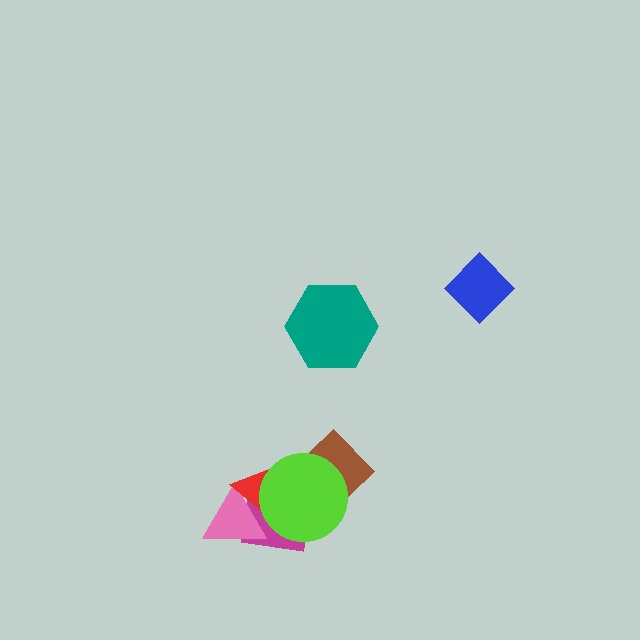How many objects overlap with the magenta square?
4 objects overlap with the magenta square.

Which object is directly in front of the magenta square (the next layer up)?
The pink triangle is directly in front of the magenta square.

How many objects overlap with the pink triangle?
2 objects overlap with the pink triangle.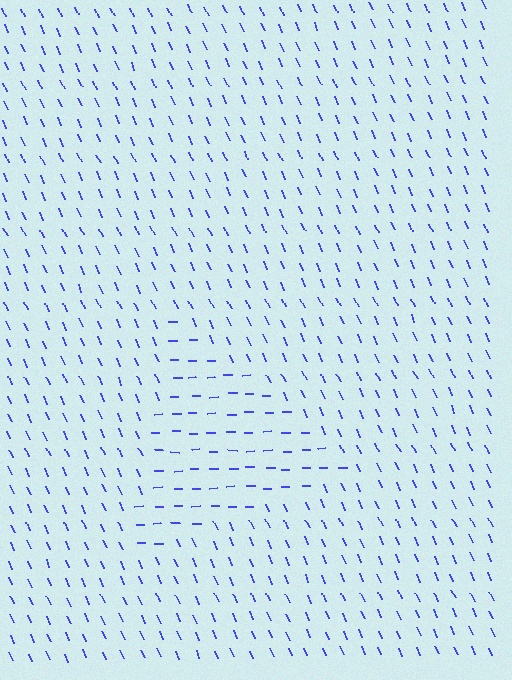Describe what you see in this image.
The image is filled with small blue line segments. A triangle region in the image has lines oriented differently from the surrounding lines, creating a visible texture boundary.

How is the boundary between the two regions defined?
The boundary is defined purely by a change in line orientation (approximately 69 degrees difference). All lines are the same color and thickness.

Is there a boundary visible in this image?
Yes, there is a texture boundary formed by a change in line orientation.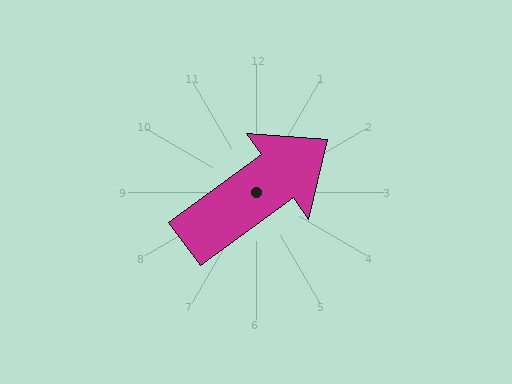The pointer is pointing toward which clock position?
Roughly 2 o'clock.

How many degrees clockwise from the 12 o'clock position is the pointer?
Approximately 54 degrees.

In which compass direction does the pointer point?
Northeast.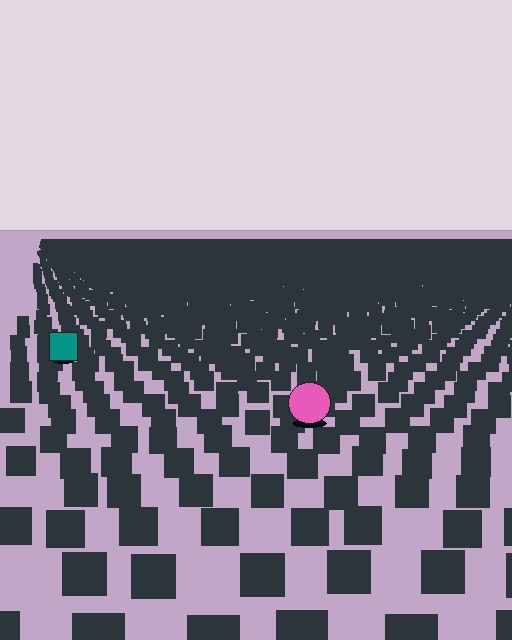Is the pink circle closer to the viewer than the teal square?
Yes. The pink circle is closer — you can tell from the texture gradient: the ground texture is coarser near it.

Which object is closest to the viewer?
The pink circle is closest. The texture marks near it are larger and more spread out.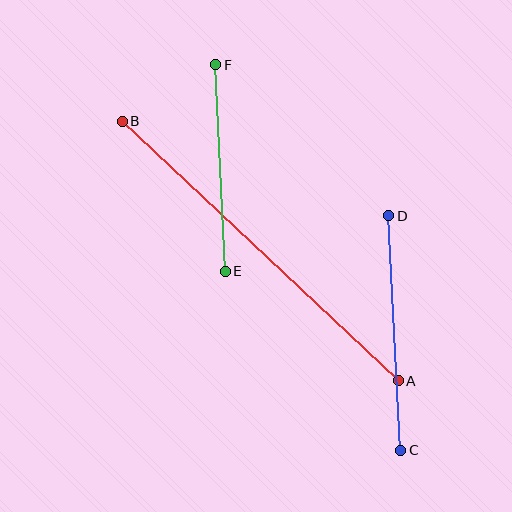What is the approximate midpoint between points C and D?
The midpoint is at approximately (395, 333) pixels.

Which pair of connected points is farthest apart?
Points A and B are farthest apart.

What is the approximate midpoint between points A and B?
The midpoint is at approximately (260, 251) pixels.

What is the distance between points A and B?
The distance is approximately 379 pixels.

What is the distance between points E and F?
The distance is approximately 207 pixels.